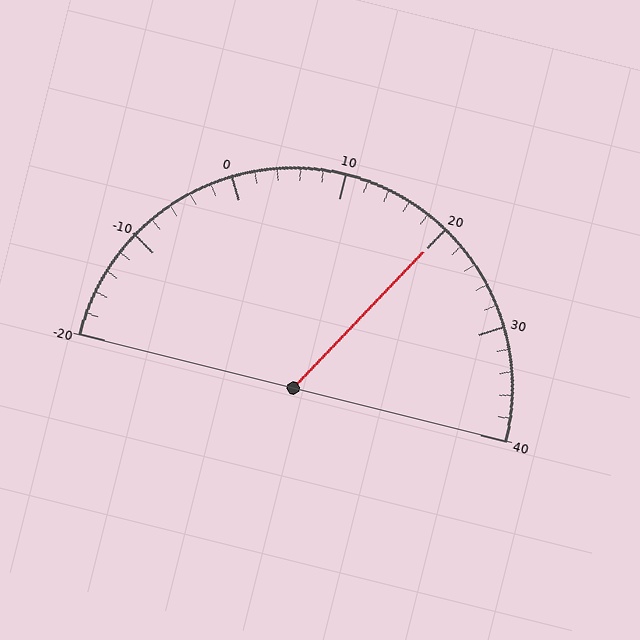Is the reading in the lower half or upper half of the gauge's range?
The reading is in the upper half of the range (-20 to 40).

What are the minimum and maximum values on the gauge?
The gauge ranges from -20 to 40.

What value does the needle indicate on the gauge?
The needle indicates approximately 20.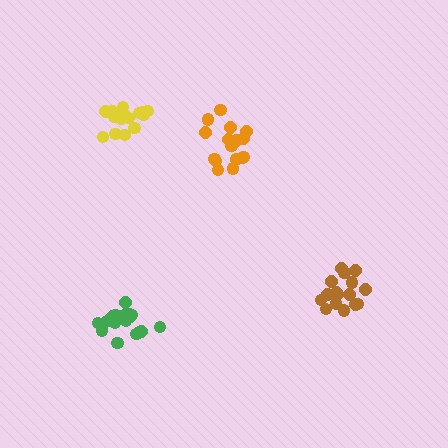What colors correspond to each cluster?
The clusters are colored: orange, green, brown, yellow.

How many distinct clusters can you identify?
There are 4 distinct clusters.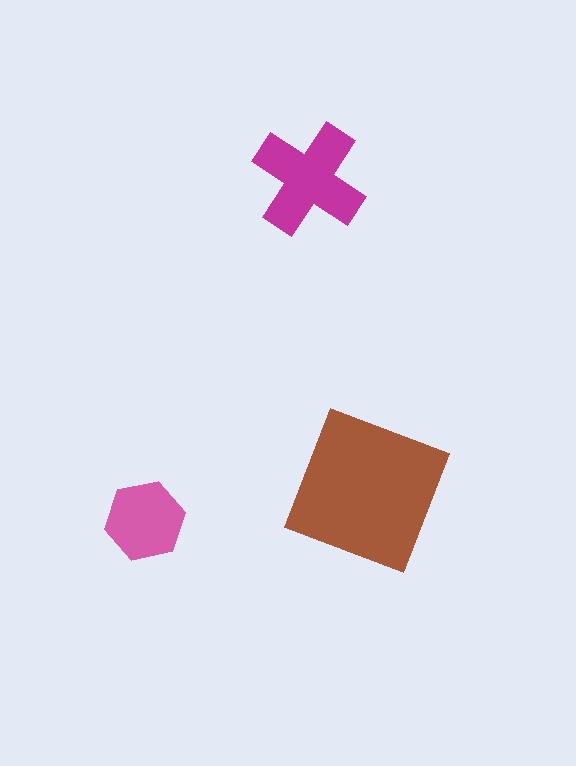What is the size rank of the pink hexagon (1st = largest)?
3rd.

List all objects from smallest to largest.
The pink hexagon, the magenta cross, the brown square.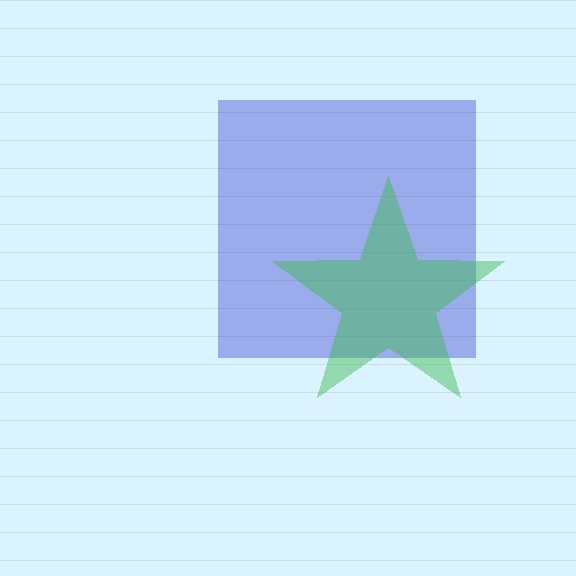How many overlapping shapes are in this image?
There are 2 overlapping shapes in the image.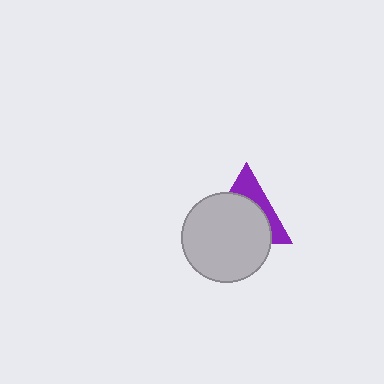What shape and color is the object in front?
The object in front is a light gray circle.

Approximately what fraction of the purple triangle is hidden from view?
Roughly 66% of the purple triangle is hidden behind the light gray circle.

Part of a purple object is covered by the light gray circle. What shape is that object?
It is a triangle.